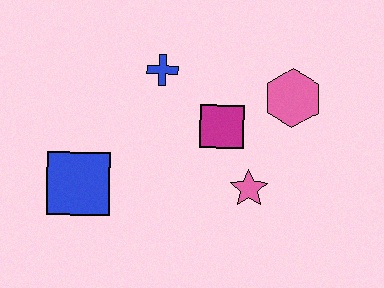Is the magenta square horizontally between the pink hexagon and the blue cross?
Yes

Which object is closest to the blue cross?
The magenta square is closest to the blue cross.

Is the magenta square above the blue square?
Yes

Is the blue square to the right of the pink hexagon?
No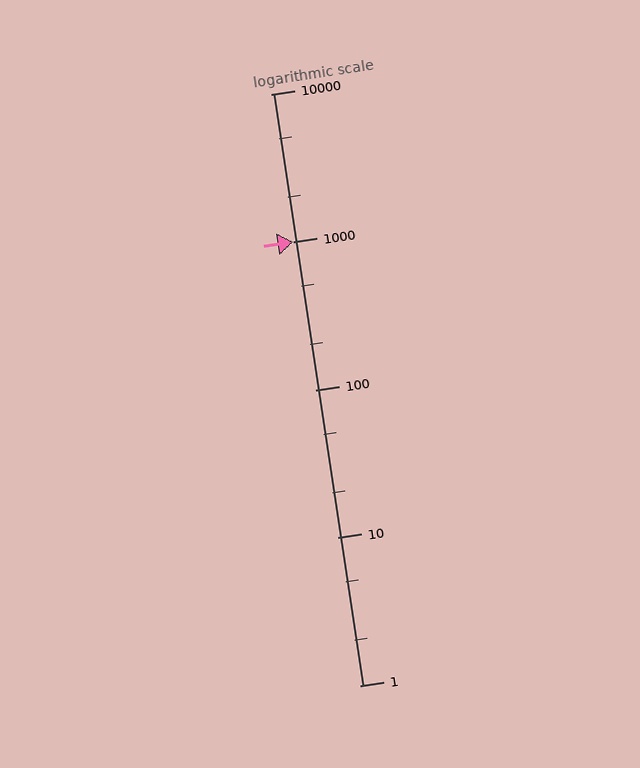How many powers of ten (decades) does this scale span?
The scale spans 4 decades, from 1 to 10000.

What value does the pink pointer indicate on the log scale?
The pointer indicates approximately 1000.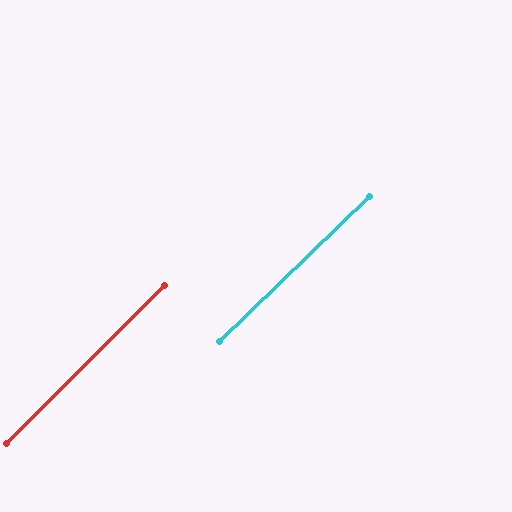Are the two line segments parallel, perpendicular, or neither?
Parallel — their directions differ by only 1.1°.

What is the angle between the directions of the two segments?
Approximately 1 degree.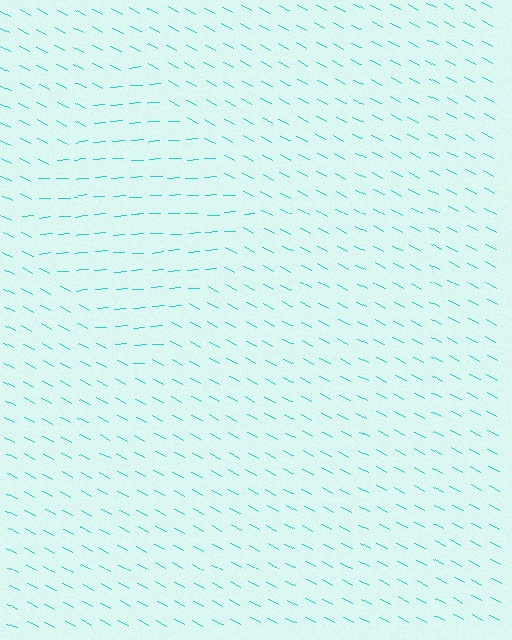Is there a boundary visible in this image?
Yes, there is a texture boundary formed by a change in line orientation.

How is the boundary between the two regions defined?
The boundary is defined purely by a change in line orientation (approximately 32 degrees difference). All lines are the same color and thickness.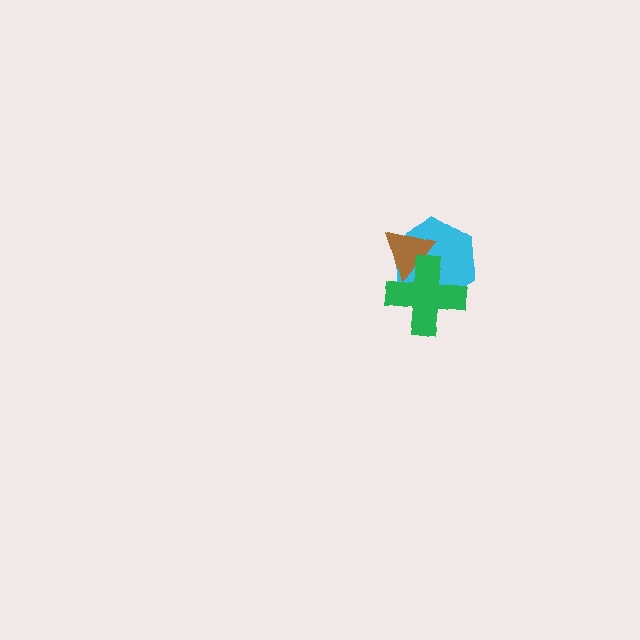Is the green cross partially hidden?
No, no other shape covers it.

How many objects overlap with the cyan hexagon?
2 objects overlap with the cyan hexagon.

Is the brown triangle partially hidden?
Yes, it is partially covered by another shape.